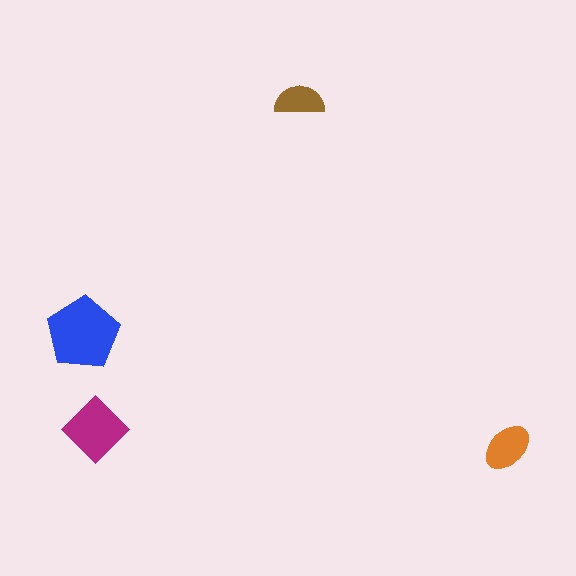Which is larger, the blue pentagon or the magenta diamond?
The blue pentagon.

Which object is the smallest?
The brown semicircle.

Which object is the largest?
The blue pentagon.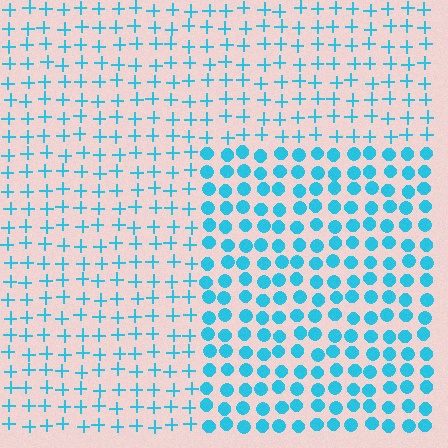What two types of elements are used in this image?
The image uses circles inside the rectangle region and plus signs outside it.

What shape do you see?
I see a rectangle.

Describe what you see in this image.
The image is filled with small cyan elements arranged in a uniform grid. A rectangle-shaped region contains circles, while the surrounding area contains plus signs. The boundary is defined purely by the change in element shape.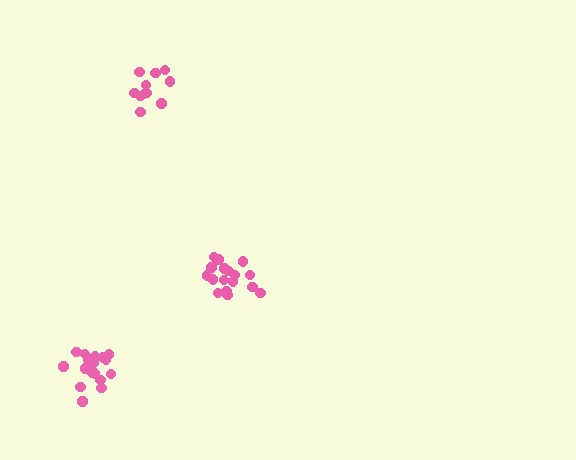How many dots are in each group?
Group 1: 17 dots, Group 2: 17 dots, Group 3: 11 dots (45 total).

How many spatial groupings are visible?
There are 3 spatial groupings.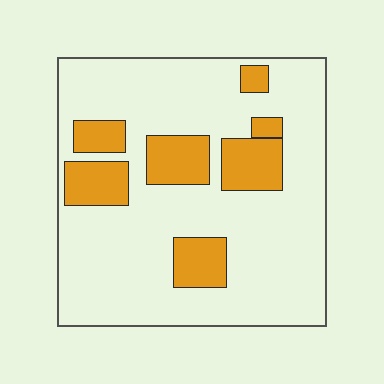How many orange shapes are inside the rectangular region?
7.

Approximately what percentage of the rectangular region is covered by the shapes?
Approximately 20%.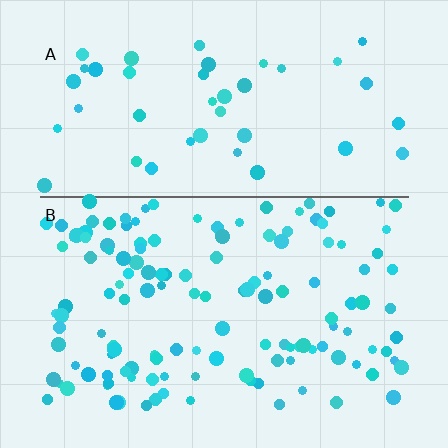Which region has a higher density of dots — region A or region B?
B (the bottom).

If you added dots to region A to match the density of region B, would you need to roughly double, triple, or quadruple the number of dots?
Approximately triple.